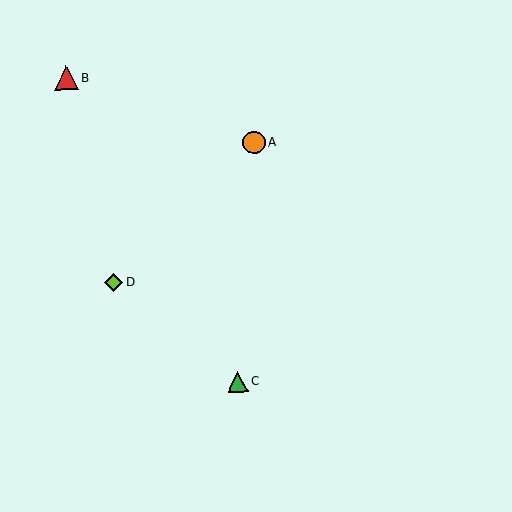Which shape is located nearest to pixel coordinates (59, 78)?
The red triangle (labeled B) at (66, 78) is nearest to that location.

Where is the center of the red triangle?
The center of the red triangle is at (66, 78).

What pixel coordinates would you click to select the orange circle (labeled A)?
Click at (254, 143) to select the orange circle A.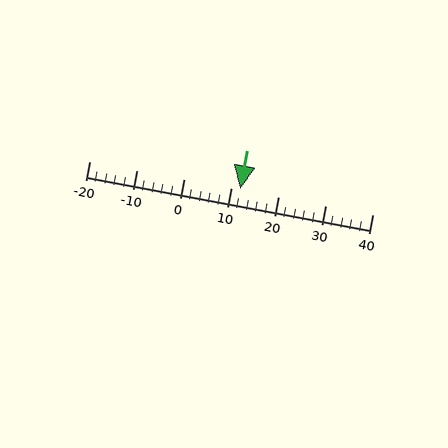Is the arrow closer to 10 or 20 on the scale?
The arrow is closer to 10.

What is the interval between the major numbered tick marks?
The major tick marks are spaced 10 units apart.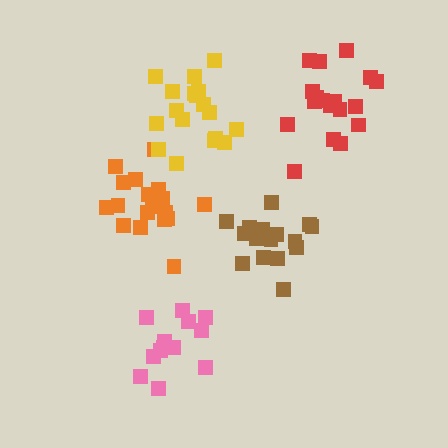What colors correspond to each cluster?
The clusters are colored: orange, pink, red, yellow, brown.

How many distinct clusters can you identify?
There are 5 distinct clusters.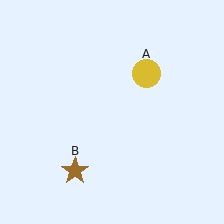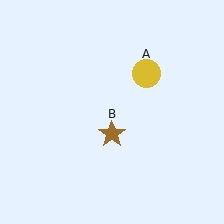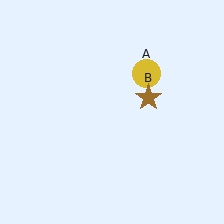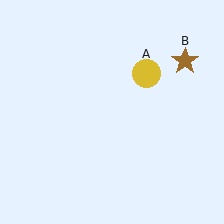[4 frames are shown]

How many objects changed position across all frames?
1 object changed position: brown star (object B).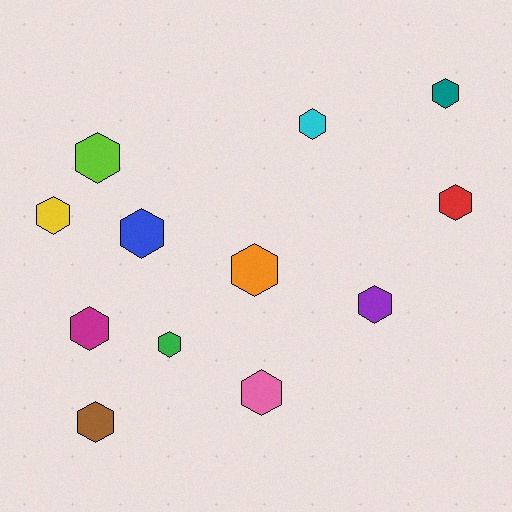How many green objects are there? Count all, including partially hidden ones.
There is 1 green object.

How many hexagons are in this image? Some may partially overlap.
There are 12 hexagons.